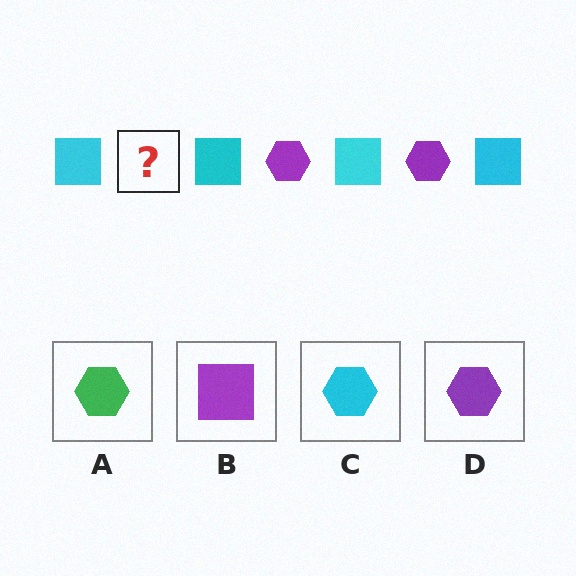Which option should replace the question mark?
Option D.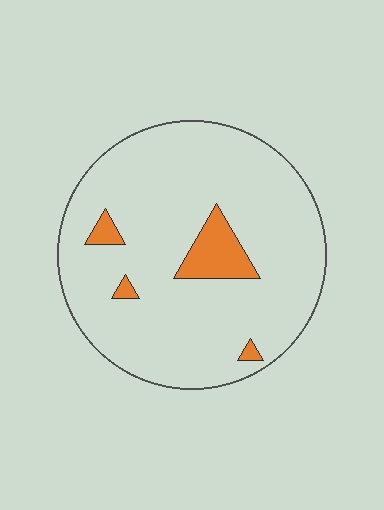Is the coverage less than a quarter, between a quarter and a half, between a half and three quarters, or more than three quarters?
Less than a quarter.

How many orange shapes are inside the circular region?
4.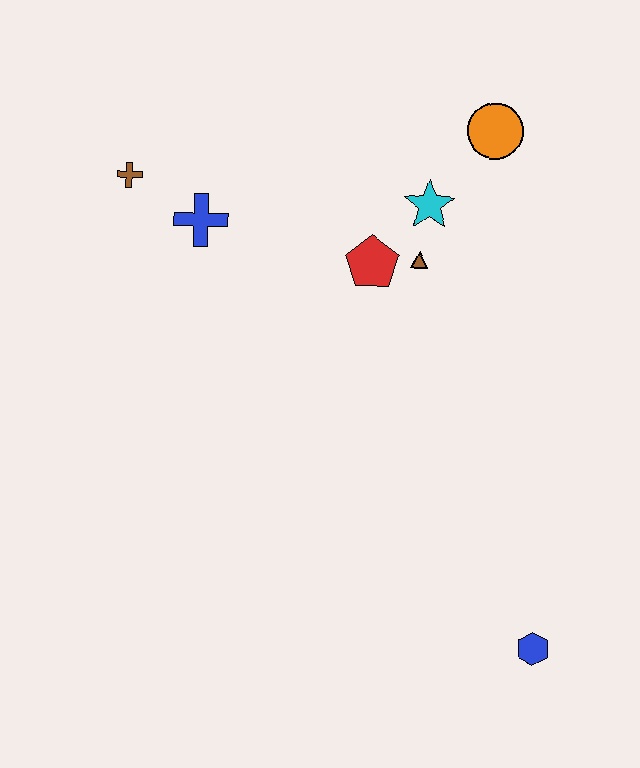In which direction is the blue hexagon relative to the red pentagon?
The blue hexagon is below the red pentagon.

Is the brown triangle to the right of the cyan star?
No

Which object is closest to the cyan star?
The brown triangle is closest to the cyan star.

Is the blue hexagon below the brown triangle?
Yes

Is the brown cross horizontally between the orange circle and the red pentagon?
No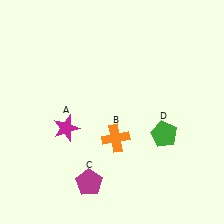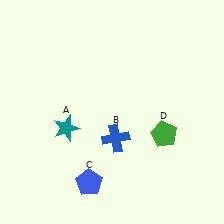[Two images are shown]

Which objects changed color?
A changed from magenta to teal. B changed from orange to blue. C changed from magenta to blue.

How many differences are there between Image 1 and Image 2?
There are 3 differences between the two images.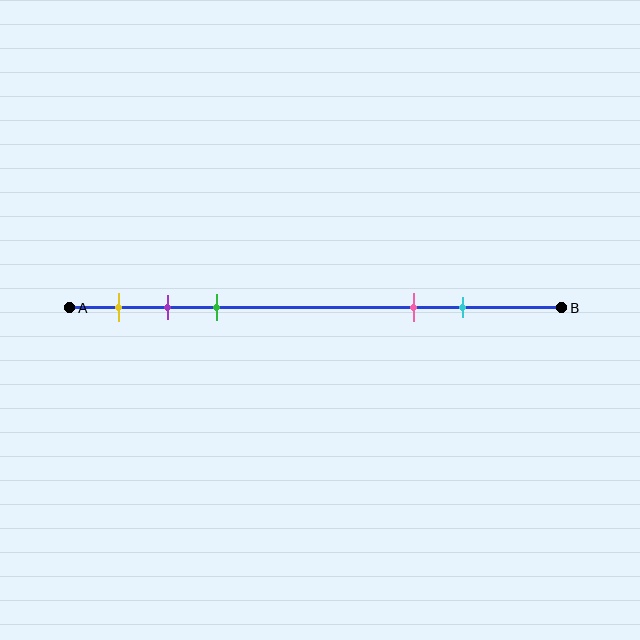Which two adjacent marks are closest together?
The purple and green marks are the closest adjacent pair.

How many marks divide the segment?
There are 5 marks dividing the segment.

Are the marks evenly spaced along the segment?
No, the marks are not evenly spaced.